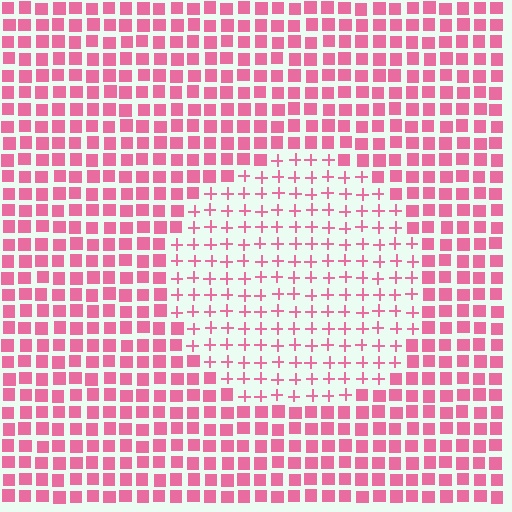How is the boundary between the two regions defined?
The boundary is defined by a change in element shape: plus signs inside vs. squares outside. All elements share the same color and spacing.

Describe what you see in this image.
The image is filled with small pink elements arranged in a uniform grid. A circle-shaped region contains plus signs, while the surrounding area contains squares. The boundary is defined purely by the change in element shape.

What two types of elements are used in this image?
The image uses plus signs inside the circle region and squares outside it.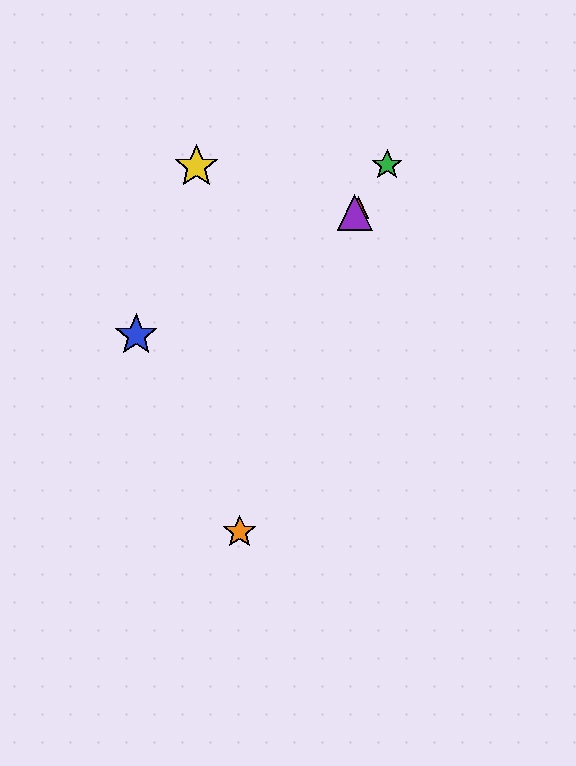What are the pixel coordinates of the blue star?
The blue star is at (136, 335).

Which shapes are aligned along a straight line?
The red triangle, the green star, the purple triangle are aligned along a straight line.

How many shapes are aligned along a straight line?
3 shapes (the red triangle, the green star, the purple triangle) are aligned along a straight line.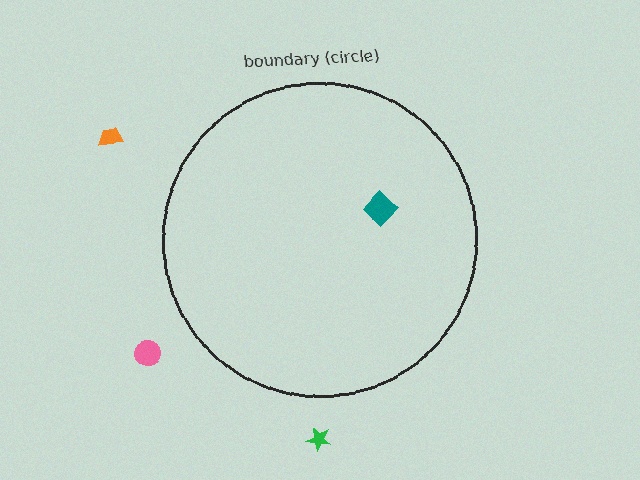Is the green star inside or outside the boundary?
Outside.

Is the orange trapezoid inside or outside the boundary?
Outside.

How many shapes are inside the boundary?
1 inside, 3 outside.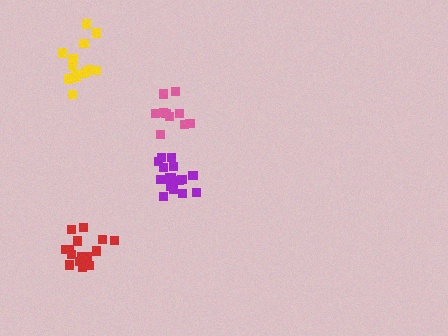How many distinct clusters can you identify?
There are 4 distinct clusters.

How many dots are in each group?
Group 1: 16 dots, Group 2: 16 dots, Group 3: 10 dots, Group 4: 15 dots (57 total).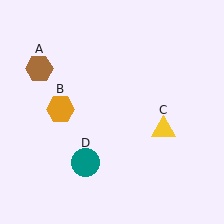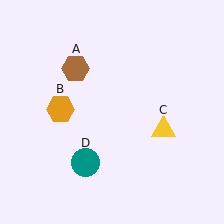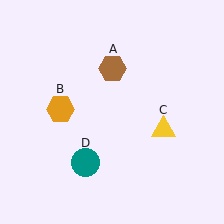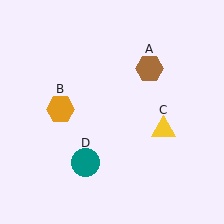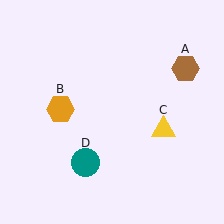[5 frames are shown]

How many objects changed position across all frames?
1 object changed position: brown hexagon (object A).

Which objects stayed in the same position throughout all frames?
Orange hexagon (object B) and yellow triangle (object C) and teal circle (object D) remained stationary.